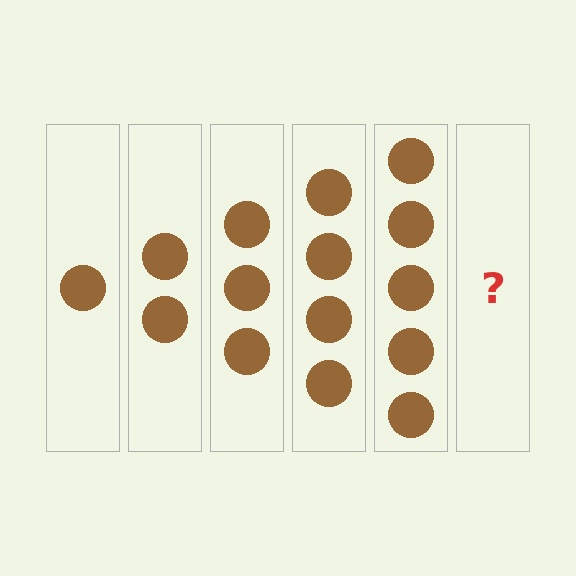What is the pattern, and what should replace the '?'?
The pattern is that each step adds one more circle. The '?' should be 6 circles.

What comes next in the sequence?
The next element should be 6 circles.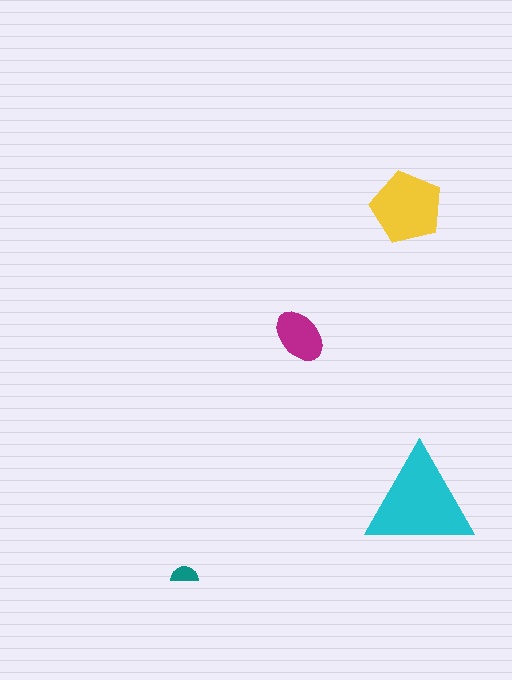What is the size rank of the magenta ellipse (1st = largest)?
3rd.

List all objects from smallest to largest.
The teal semicircle, the magenta ellipse, the yellow pentagon, the cyan triangle.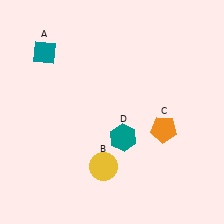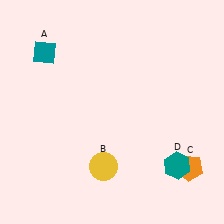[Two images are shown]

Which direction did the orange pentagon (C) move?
The orange pentagon (C) moved down.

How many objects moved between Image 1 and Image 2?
2 objects moved between the two images.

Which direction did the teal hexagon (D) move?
The teal hexagon (D) moved right.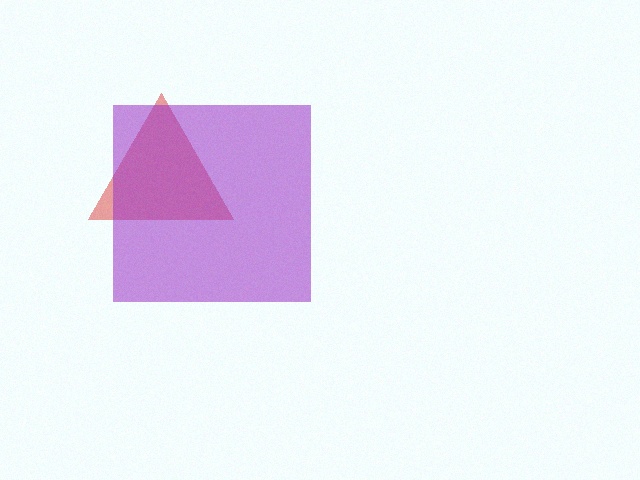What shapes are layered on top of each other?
The layered shapes are: a red triangle, a purple square.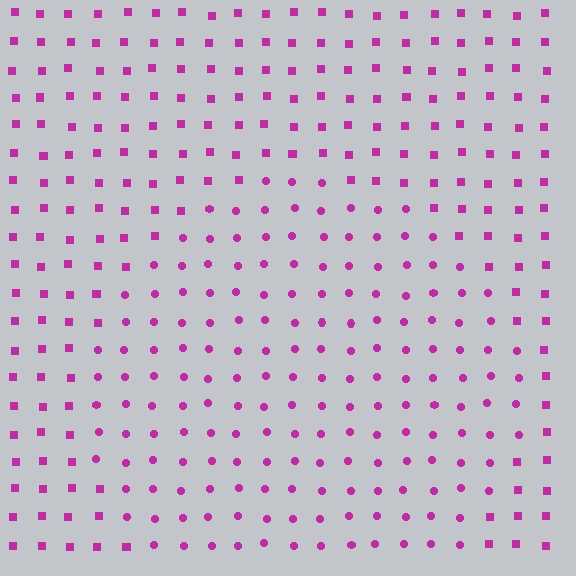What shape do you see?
I see a circle.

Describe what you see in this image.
The image is filled with small magenta elements arranged in a uniform grid. A circle-shaped region contains circles, while the surrounding area contains squares. The boundary is defined purely by the change in element shape.